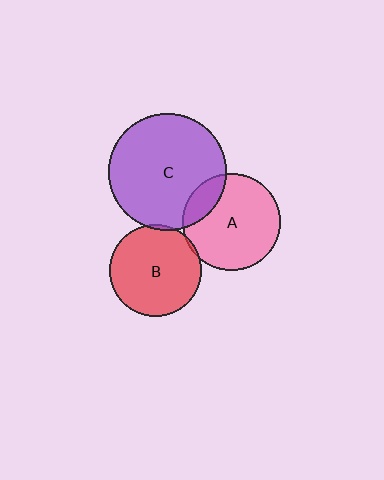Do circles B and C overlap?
Yes.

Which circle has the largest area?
Circle C (purple).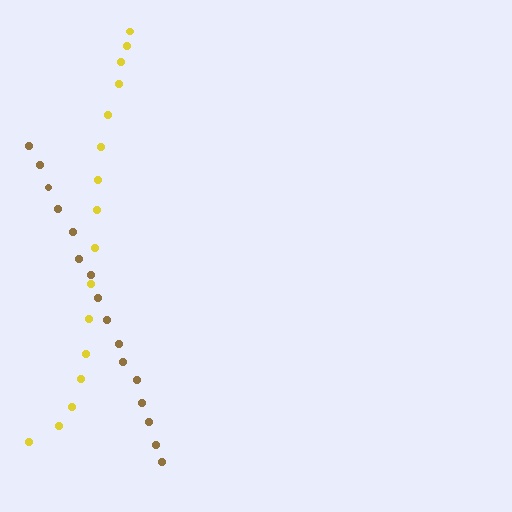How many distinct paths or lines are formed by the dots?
There are 2 distinct paths.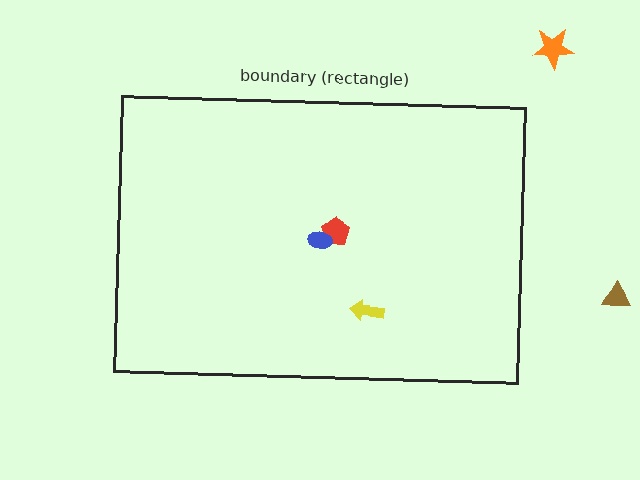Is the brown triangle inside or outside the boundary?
Outside.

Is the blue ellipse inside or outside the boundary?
Inside.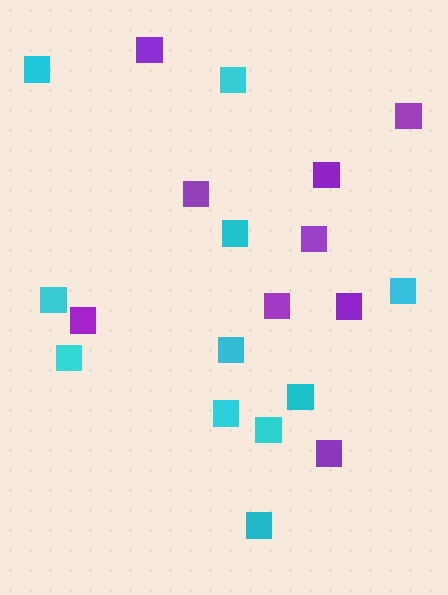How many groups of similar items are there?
There are 2 groups: one group of purple squares (9) and one group of cyan squares (11).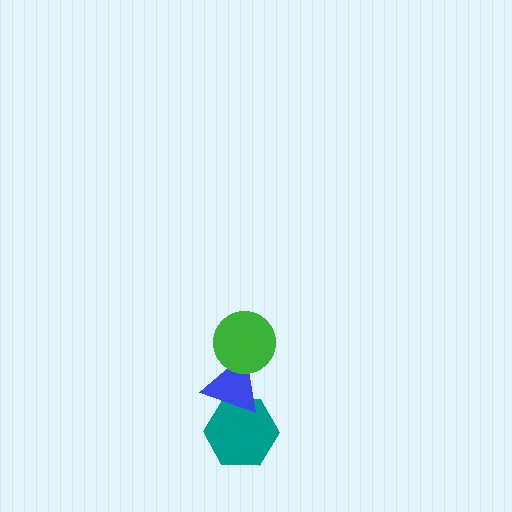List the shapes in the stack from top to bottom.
From top to bottom: the green circle, the blue triangle, the teal hexagon.